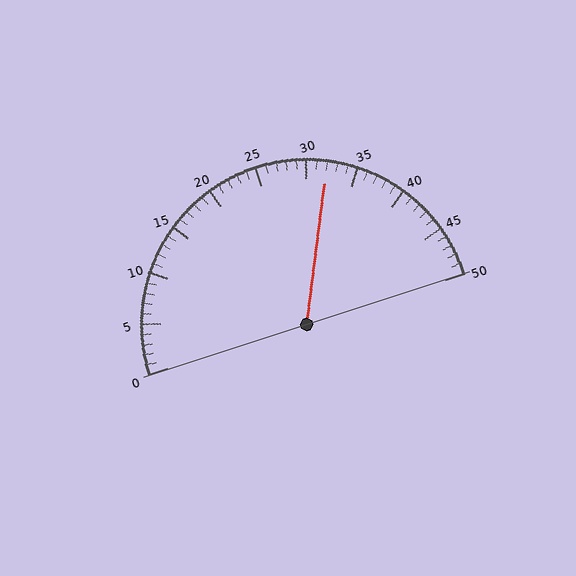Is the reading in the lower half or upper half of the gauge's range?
The reading is in the upper half of the range (0 to 50).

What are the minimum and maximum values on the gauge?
The gauge ranges from 0 to 50.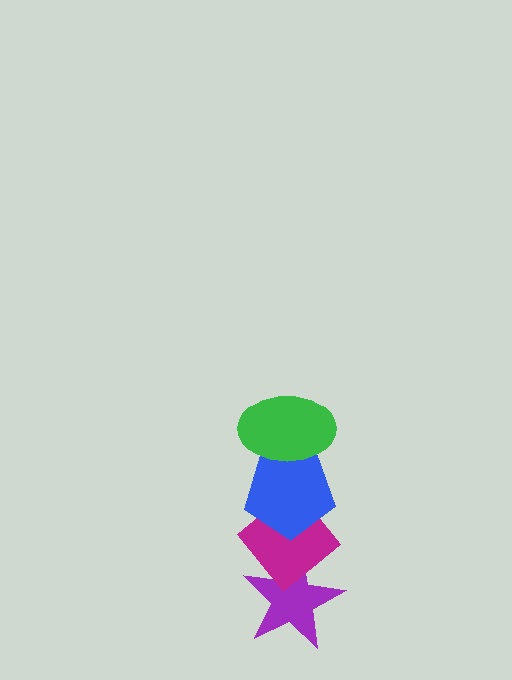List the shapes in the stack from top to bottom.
From top to bottom: the green ellipse, the blue pentagon, the magenta diamond, the purple star.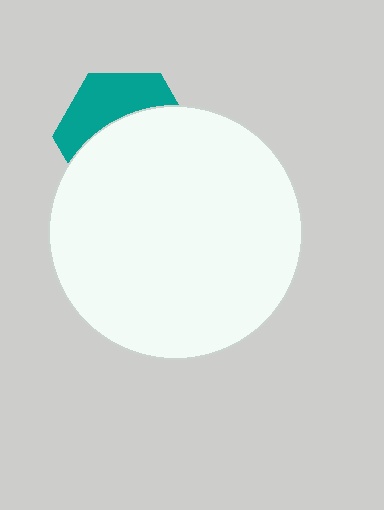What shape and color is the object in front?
The object in front is a white circle.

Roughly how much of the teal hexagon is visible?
A small part of it is visible (roughly 38%).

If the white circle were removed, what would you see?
You would see the complete teal hexagon.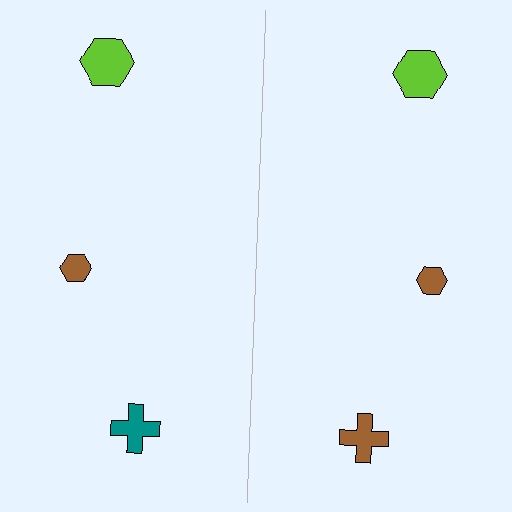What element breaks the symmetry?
The brown cross on the right side breaks the symmetry — its mirror counterpart is teal.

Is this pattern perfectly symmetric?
No, the pattern is not perfectly symmetric. The brown cross on the right side breaks the symmetry — its mirror counterpart is teal.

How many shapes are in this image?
There are 6 shapes in this image.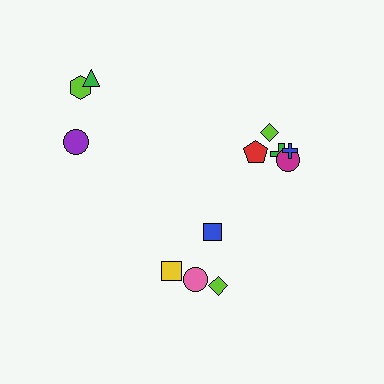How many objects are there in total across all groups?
There are 12 objects.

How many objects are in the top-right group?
There are 5 objects.